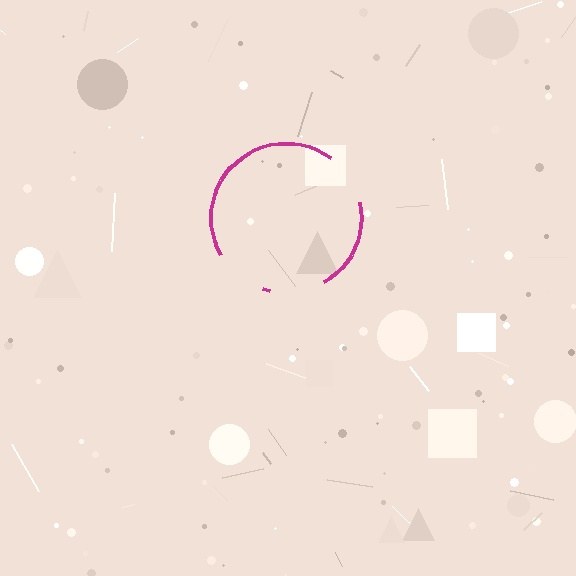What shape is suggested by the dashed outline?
The dashed outline suggests a circle.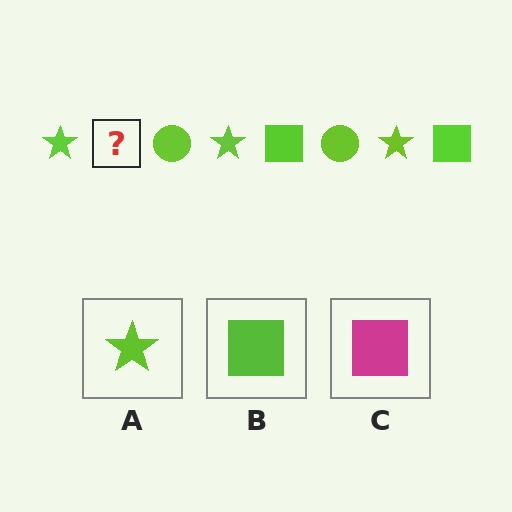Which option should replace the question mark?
Option B.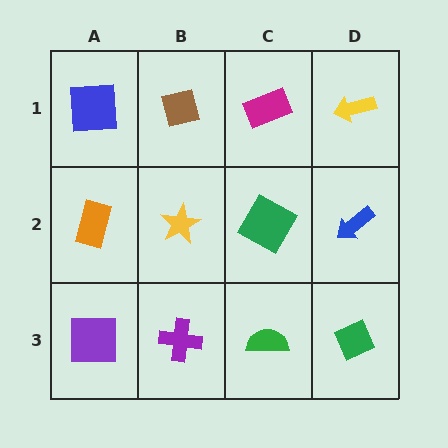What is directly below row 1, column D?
A blue arrow.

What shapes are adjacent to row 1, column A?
An orange rectangle (row 2, column A), a brown square (row 1, column B).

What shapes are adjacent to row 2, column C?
A magenta rectangle (row 1, column C), a green semicircle (row 3, column C), a yellow star (row 2, column B), a blue arrow (row 2, column D).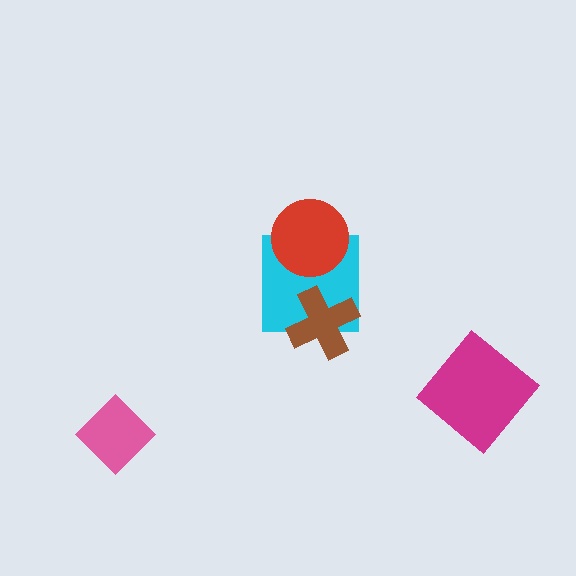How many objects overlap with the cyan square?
2 objects overlap with the cyan square.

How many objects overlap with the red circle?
1 object overlaps with the red circle.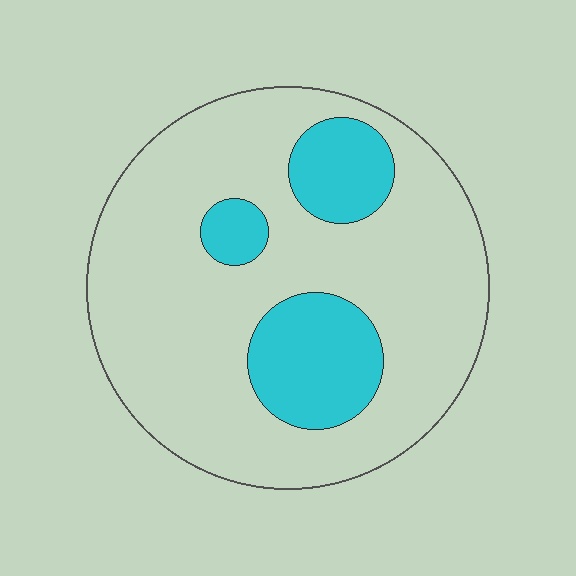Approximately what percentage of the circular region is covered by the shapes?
Approximately 20%.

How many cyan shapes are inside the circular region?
3.